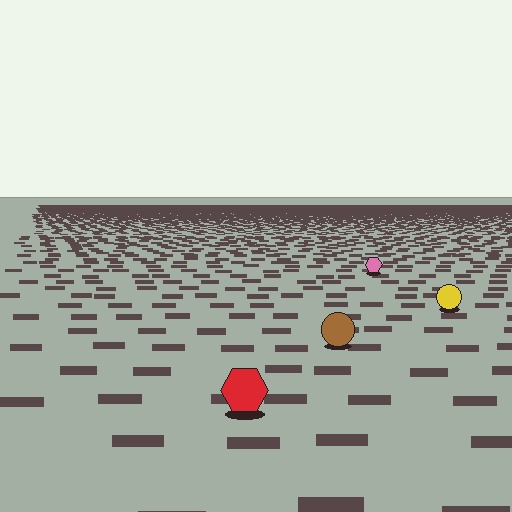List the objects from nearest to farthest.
From nearest to farthest: the red hexagon, the brown circle, the yellow circle, the pink hexagon.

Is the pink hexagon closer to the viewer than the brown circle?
No. The brown circle is closer — you can tell from the texture gradient: the ground texture is coarser near it.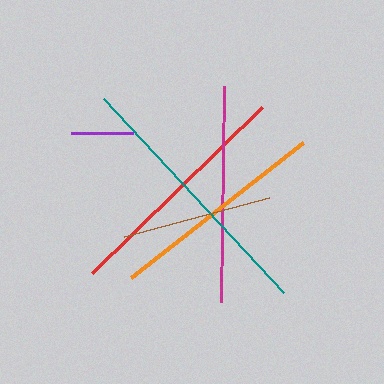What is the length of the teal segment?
The teal segment is approximately 265 pixels long.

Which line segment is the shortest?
The purple line is the shortest at approximately 62 pixels.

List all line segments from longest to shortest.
From longest to shortest: teal, red, orange, magenta, brown, purple.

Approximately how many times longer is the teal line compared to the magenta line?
The teal line is approximately 1.2 times the length of the magenta line.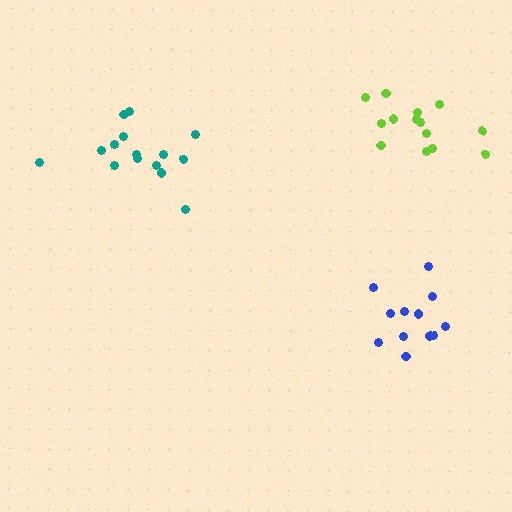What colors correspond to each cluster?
The clusters are colored: lime, blue, teal.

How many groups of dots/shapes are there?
There are 3 groups.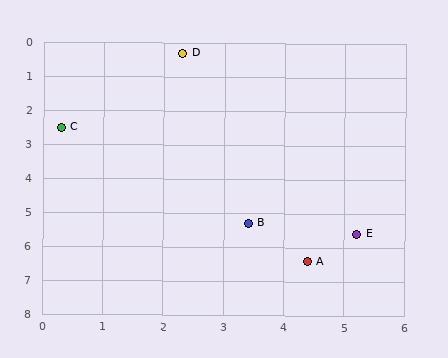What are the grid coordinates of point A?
Point A is at approximately (4.4, 6.4).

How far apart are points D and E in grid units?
Points D and E are about 6.0 grid units apart.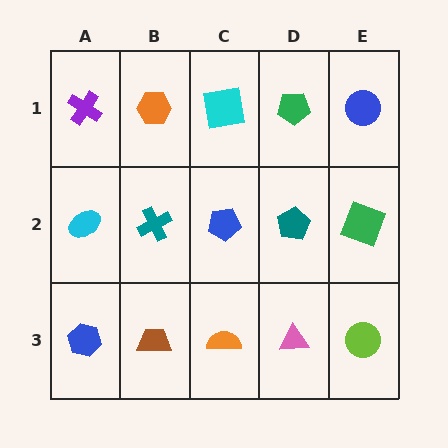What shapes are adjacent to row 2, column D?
A green pentagon (row 1, column D), a pink triangle (row 3, column D), a blue pentagon (row 2, column C), a green square (row 2, column E).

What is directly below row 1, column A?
A cyan ellipse.